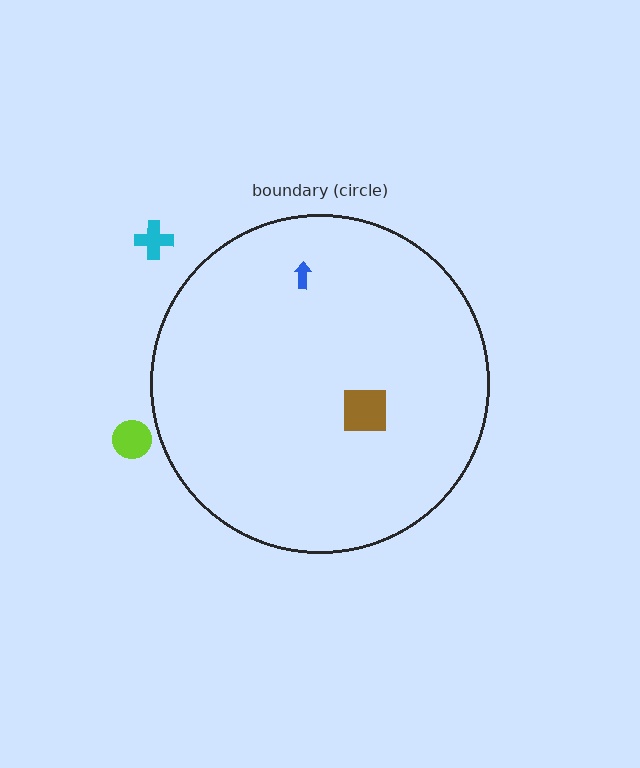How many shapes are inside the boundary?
2 inside, 2 outside.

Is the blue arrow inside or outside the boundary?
Inside.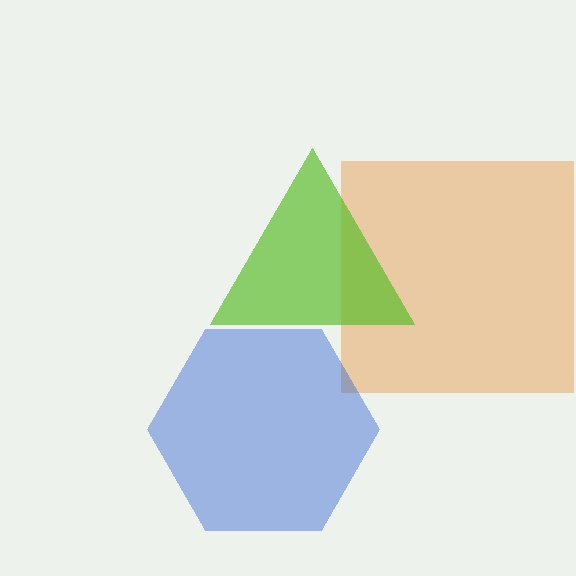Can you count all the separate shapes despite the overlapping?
Yes, there are 3 separate shapes.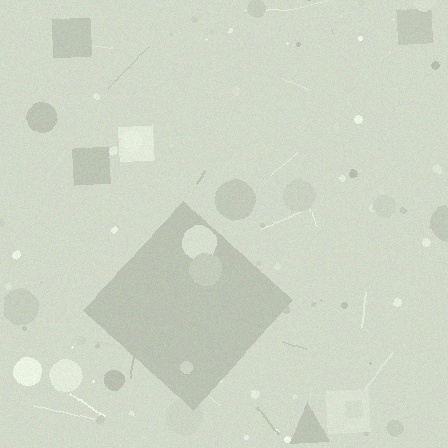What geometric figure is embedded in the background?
A diamond is embedded in the background.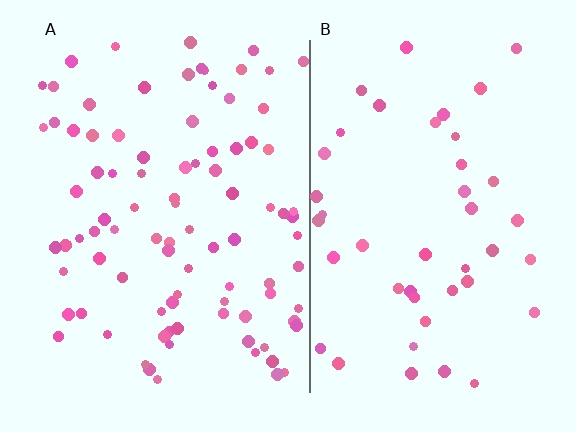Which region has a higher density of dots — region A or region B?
A (the left).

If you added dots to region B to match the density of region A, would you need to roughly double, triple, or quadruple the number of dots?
Approximately double.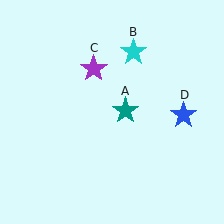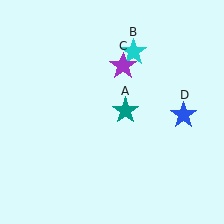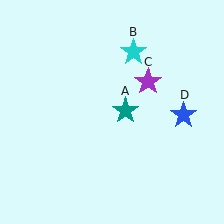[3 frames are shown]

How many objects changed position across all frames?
1 object changed position: purple star (object C).